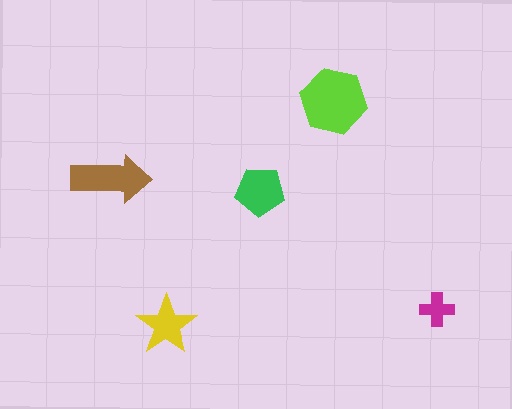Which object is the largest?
The lime hexagon.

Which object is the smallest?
The magenta cross.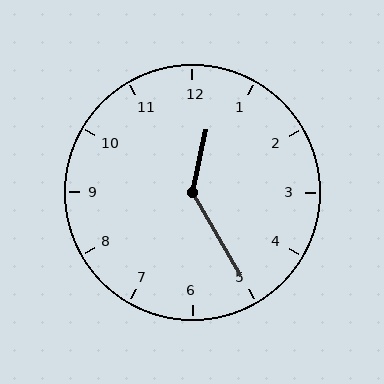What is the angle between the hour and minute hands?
Approximately 138 degrees.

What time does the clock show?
12:25.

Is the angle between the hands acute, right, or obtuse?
It is obtuse.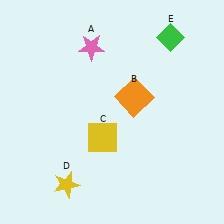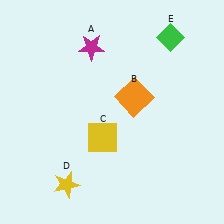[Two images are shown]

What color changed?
The star (A) changed from pink in Image 1 to magenta in Image 2.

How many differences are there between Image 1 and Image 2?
There is 1 difference between the two images.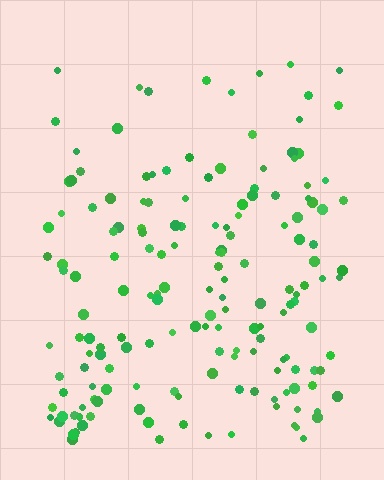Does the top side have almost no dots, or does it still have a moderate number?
Still a moderate number, just noticeably fewer than the bottom.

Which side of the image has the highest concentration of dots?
The bottom.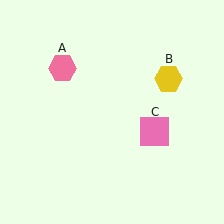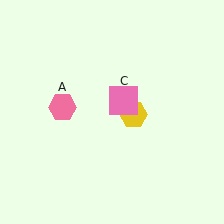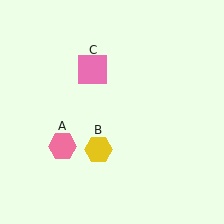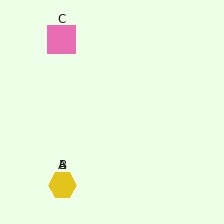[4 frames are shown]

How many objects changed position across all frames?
3 objects changed position: pink hexagon (object A), yellow hexagon (object B), pink square (object C).